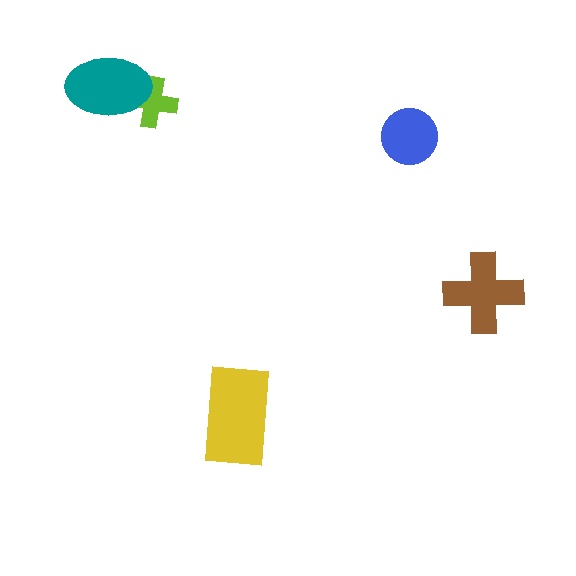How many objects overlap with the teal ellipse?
1 object overlaps with the teal ellipse.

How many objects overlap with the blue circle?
0 objects overlap with the blue circle.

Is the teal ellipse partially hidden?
No, no other shape covers it.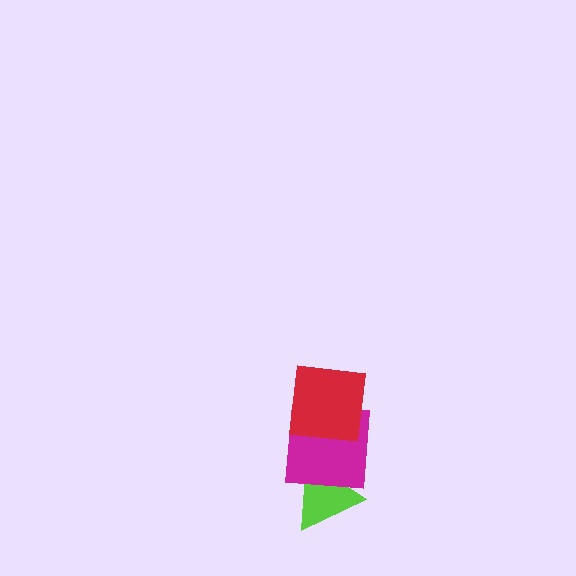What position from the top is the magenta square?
The magenta square is 2nd from the top.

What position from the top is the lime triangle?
The lime triangle is 3rd from the top.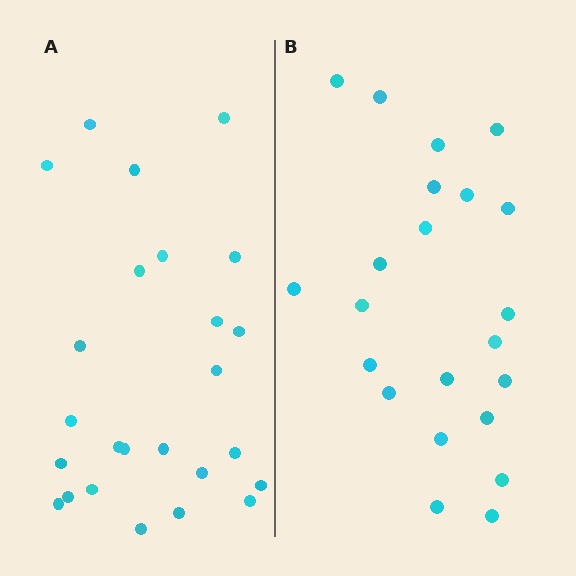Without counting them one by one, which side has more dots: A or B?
Region A (the left region) has more dots.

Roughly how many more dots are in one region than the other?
Region A has just a few more — roughly 2 or 3 more dots than region B.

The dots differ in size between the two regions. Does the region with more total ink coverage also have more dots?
No. Region B has more total ink coverage because its dots are larger, but region A actually contains more individual dots. Total area can be misleading — the number of items is what matters here.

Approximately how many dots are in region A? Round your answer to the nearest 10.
About 20 dots. (The exact count is 25, which rounds to 20.)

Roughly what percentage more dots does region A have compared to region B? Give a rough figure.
About 15% more.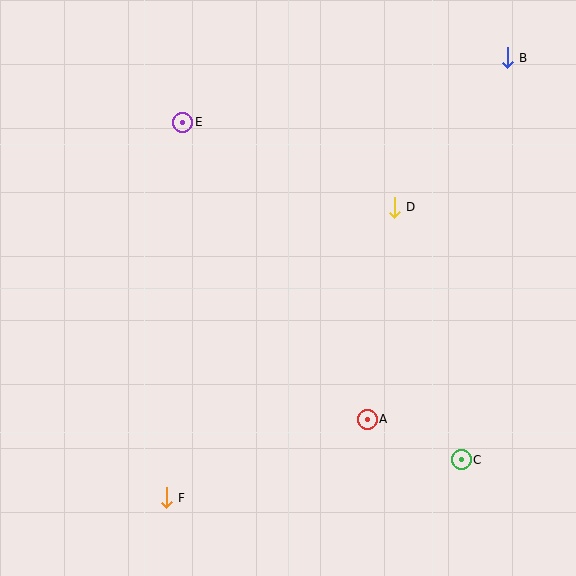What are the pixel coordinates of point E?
Point E is at (183, 122).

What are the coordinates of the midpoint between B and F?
The midpoint between B and F is at (337, 278).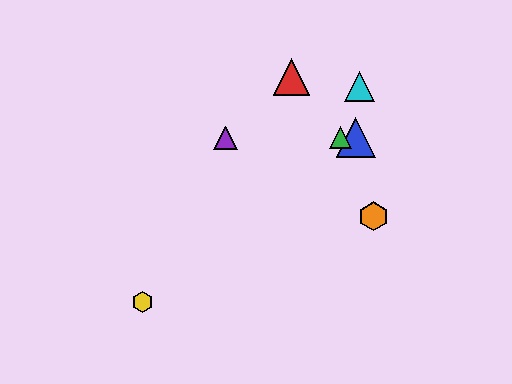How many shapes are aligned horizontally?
3 shapes (the blue triangle, the green triangle, the purple triangle) are aligned horizontally.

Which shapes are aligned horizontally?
The blue triangle, the green triangle, the purple triangle are aligned horizontally.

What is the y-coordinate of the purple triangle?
The purple triangle is at y≈138.